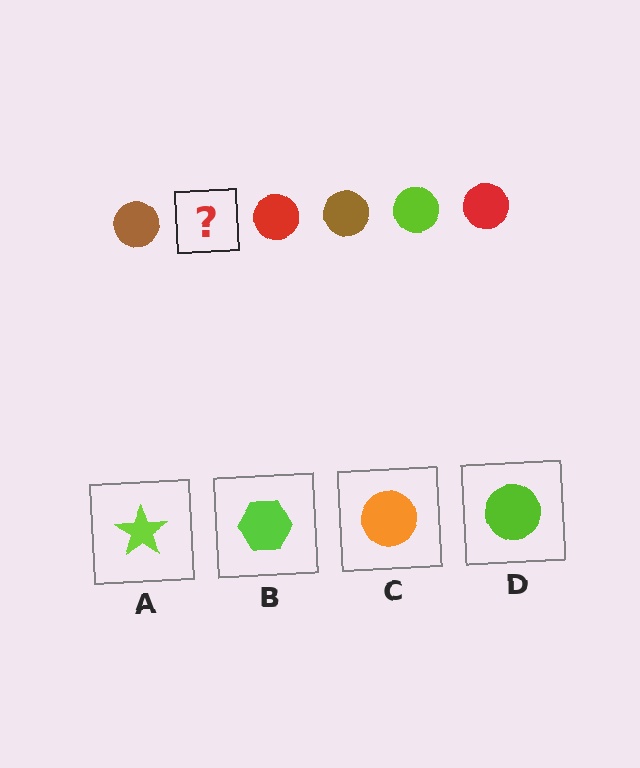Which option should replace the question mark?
Option D.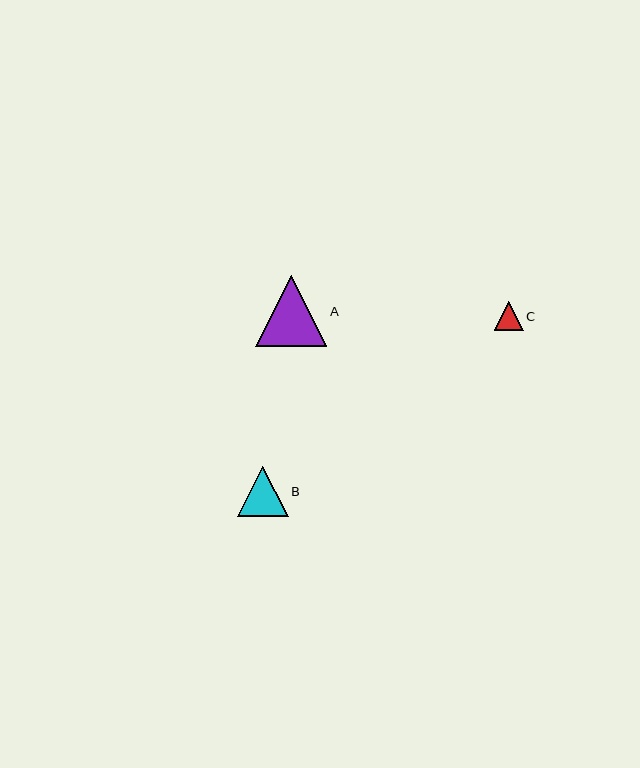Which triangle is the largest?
Triangle A is the largest with a size of approximately 71 pixels.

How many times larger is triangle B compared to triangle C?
Triangle B is approximately 1.7 times the size of triangle C.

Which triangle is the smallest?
Triangle C is the smallest with a size of approximately 29 pixels.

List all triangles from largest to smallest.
From largest to smallest: A, B, C.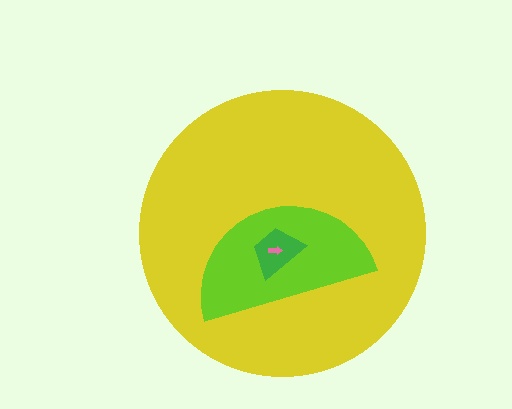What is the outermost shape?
The yellow circle.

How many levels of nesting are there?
4.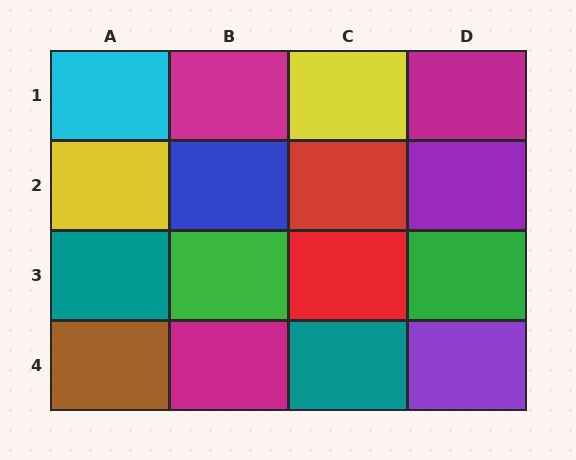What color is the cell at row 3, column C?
Red.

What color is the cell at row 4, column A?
Brown.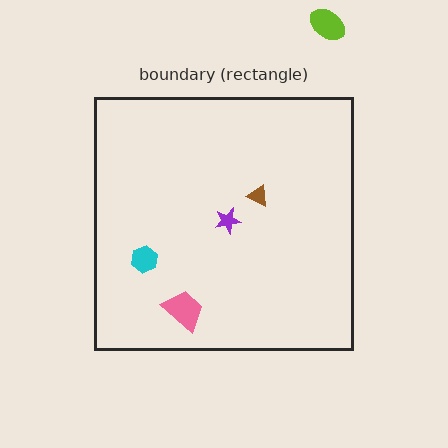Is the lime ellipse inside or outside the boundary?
Outside.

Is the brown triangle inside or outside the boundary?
Inside.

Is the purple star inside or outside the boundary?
Inside.